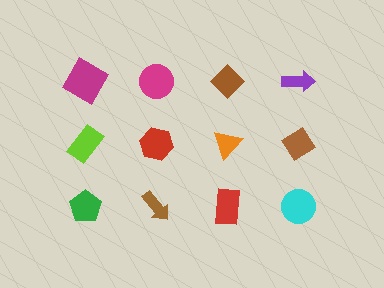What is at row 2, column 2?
A red hexagon.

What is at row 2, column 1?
A lime rectangle.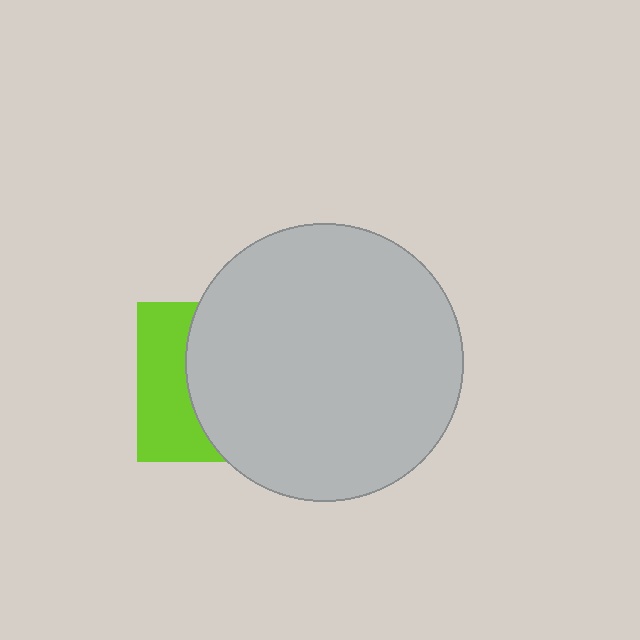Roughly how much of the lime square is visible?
A small part of it is visible (roughly 36%).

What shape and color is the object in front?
The object in front is a light gray circle.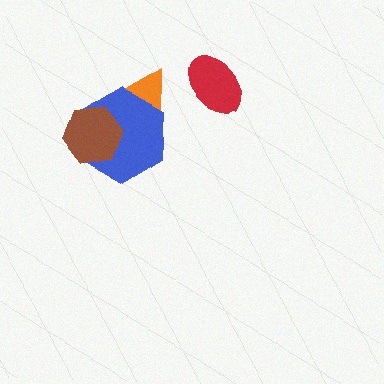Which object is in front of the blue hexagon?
The brown hexagon is in front of the blue hexagon.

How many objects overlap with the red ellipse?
0 objects overlap with the red ellipse.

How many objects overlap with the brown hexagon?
1 object overlaps with the brown hexagon.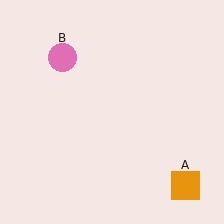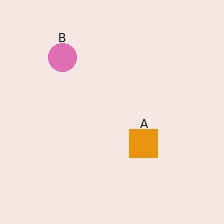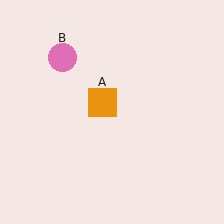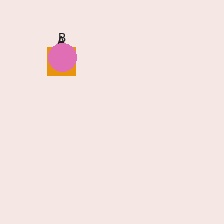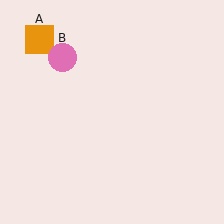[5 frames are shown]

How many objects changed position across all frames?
1 object changed position: orange square (object A).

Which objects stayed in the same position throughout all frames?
Pink circle (object B) remained stationary.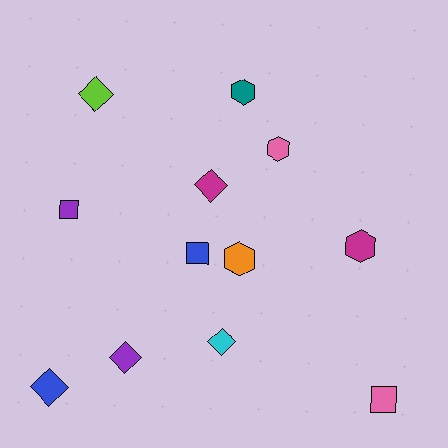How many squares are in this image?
There are 3 squares.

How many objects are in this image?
There are 12 objects.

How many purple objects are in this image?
There are 2 purple objects.